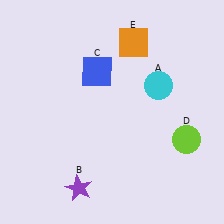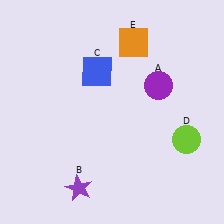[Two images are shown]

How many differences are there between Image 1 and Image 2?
There is 1 difference between the two images.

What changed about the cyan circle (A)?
In Image 1, A is cyan. In Image 2, it changed to purple.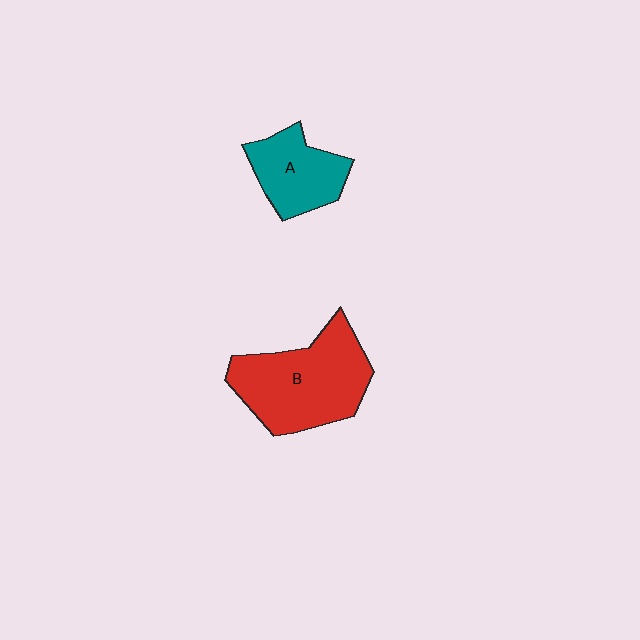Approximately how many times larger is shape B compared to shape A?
Approximately 1.7 times.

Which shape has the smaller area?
Shape A (teal).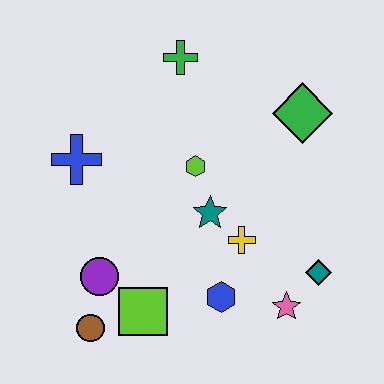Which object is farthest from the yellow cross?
The green cross is farthest from the yellow cross.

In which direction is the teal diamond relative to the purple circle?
The teal diamond is to the right of the purple circle.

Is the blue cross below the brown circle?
No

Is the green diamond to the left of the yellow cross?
No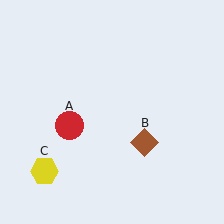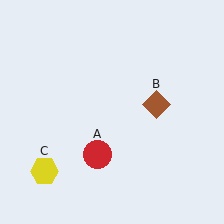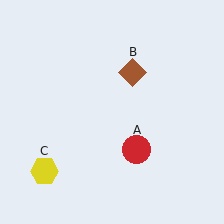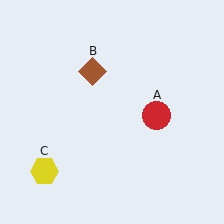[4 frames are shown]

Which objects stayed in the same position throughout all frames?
Yellow hexagon (object C) remained stationary.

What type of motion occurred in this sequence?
The red circle (object A), brown diamond (object B) rotated counterclockwise around the center of the scene.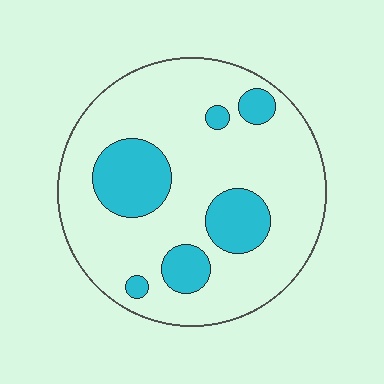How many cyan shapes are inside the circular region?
6.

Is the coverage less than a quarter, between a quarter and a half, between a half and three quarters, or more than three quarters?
Less than a quarter.